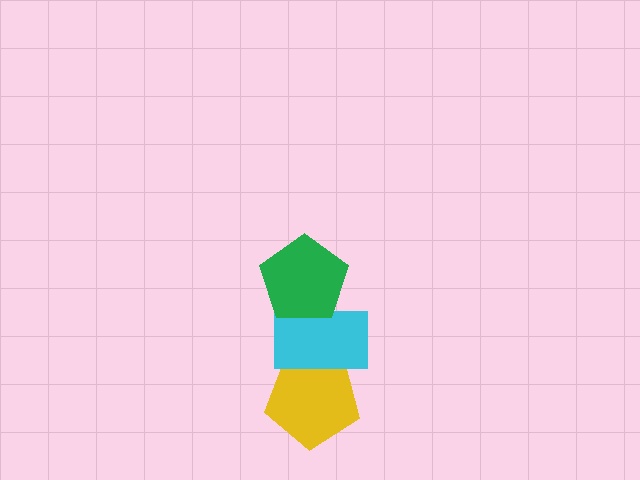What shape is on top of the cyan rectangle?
The green pentagon is on top of the cyan rectangle.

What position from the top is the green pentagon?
The green pentagon is 1st from the top.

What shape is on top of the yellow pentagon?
The cyan rectangle is on top of the yellow pentagon.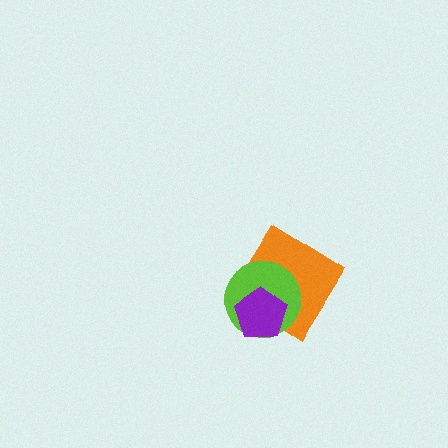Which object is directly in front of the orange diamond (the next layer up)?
The lime circle is directly in front of the orange diamond.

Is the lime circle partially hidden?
Yes, it is partially covered by another shape.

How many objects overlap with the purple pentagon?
2 objects overlap with the purple pentagon.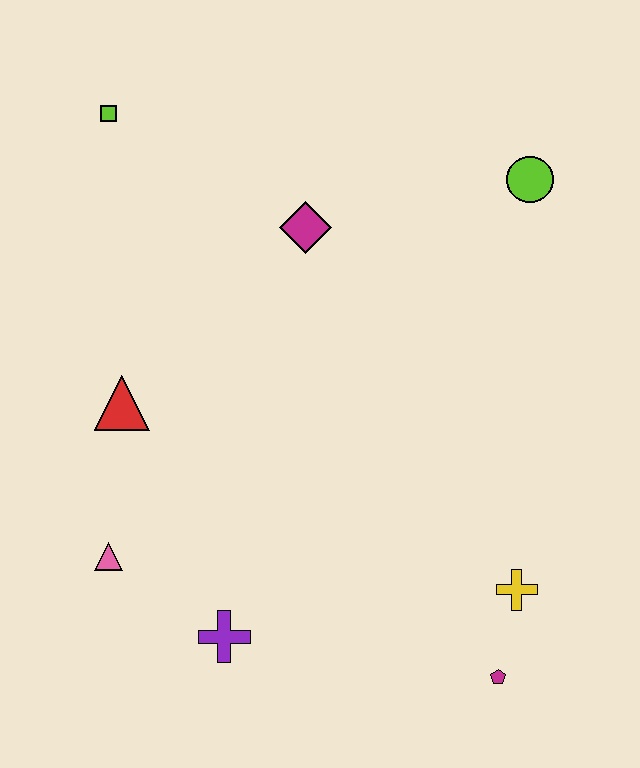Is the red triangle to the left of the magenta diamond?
Yes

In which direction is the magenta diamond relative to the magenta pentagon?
The magenta diamond is above the magenta pentagon.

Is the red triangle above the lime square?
No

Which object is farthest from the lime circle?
The pink triangle is farthest from the lime circle.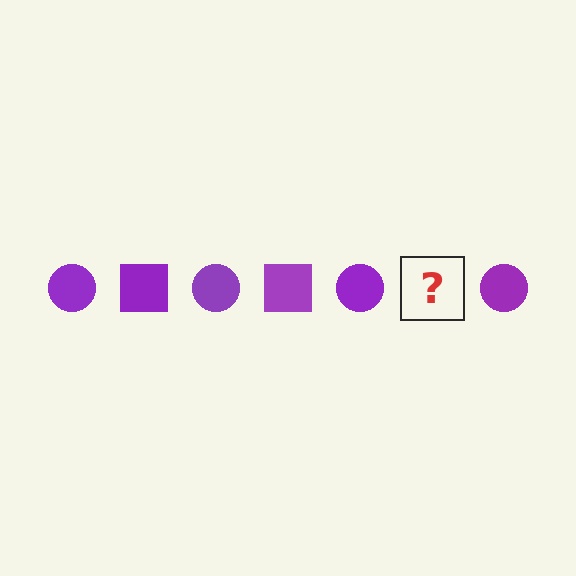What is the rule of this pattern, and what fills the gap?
The rule is that the pattern cycles through circle, square shapes in purple. The gap should be filled with a purple square.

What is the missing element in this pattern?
The missing element is a purple square.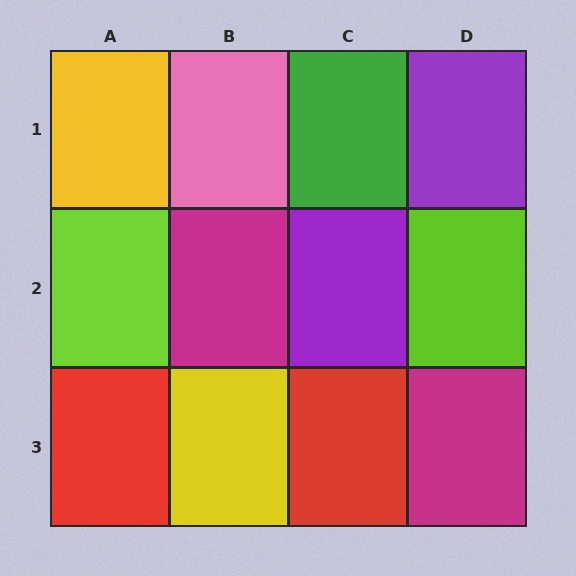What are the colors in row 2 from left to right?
Lime, magenta, purple, lime.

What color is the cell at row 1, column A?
Yellow.